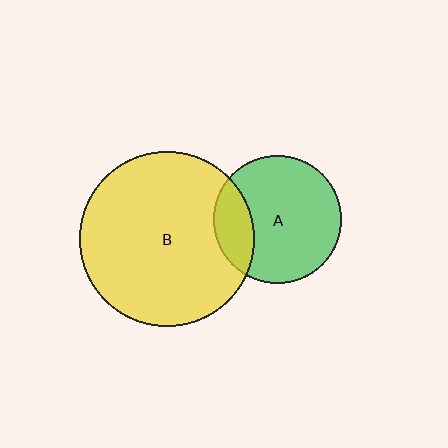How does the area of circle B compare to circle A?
Approximately 1.9 times.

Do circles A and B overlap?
Yes.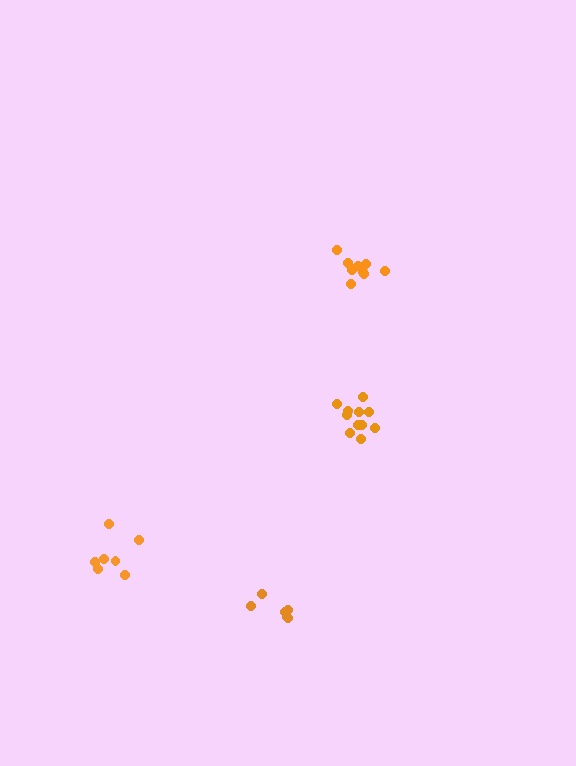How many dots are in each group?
Group 1: 11 dots, Group 2: 7 dots, Group 3: 9 dots, Group 4: 6 dots (33 total).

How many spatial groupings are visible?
There are 4 spatial groupings.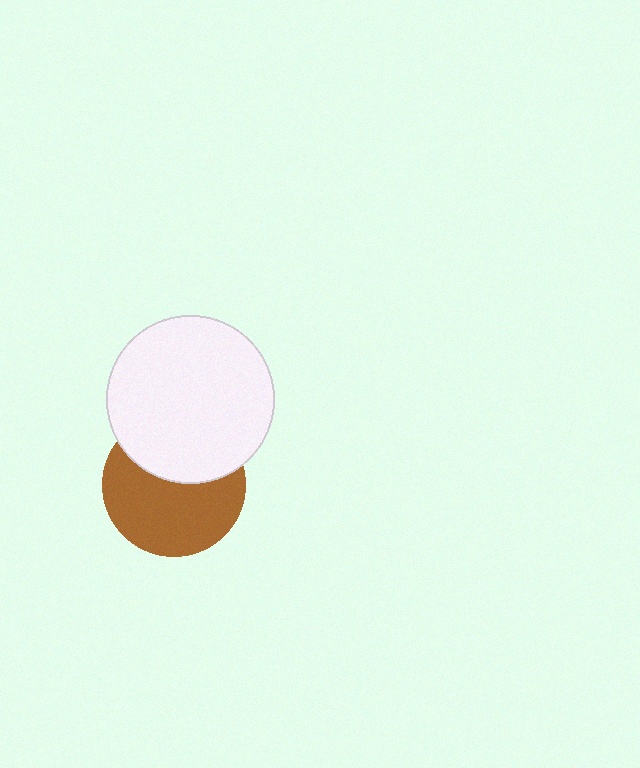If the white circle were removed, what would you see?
You would see the complete brown circle.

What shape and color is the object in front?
The object in front is a white circle.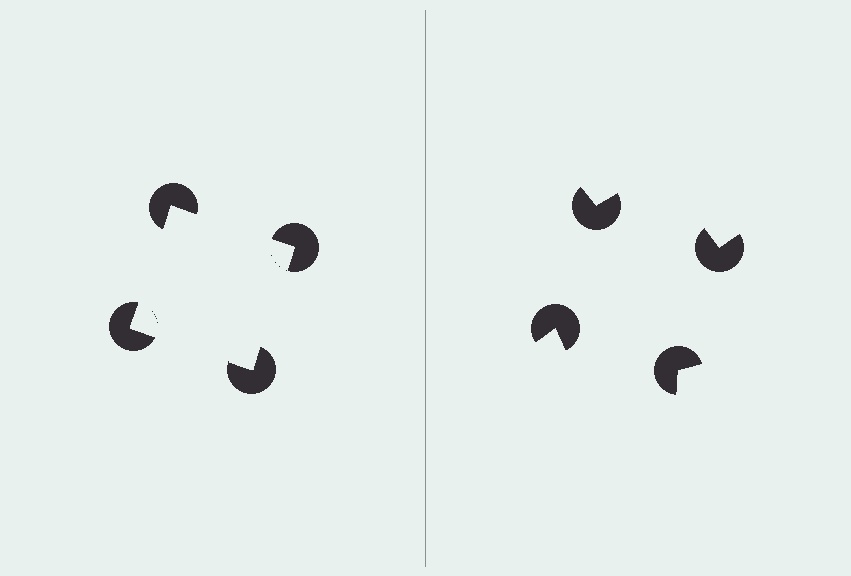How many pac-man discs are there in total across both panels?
8 — 4 on each side.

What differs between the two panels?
The pac-man discs are positioned identically on both sides; only the wedge orientations differ. On the left they align to a square; on the right they are misaligned.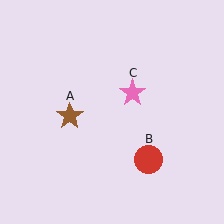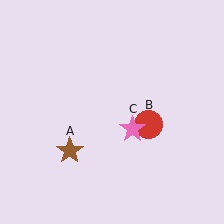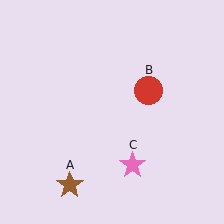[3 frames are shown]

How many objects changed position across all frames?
3 objects changed position: brown star (object A), red circle (object B), pink star (object C).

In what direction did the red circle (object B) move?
The red circle (object B) moved up.